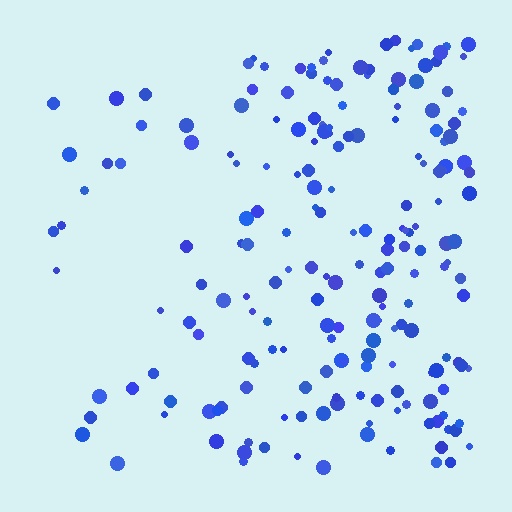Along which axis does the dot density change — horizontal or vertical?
Horizontal.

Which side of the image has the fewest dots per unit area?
The left.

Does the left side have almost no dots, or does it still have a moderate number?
Still a moderate number, just noticeably fewer than the right.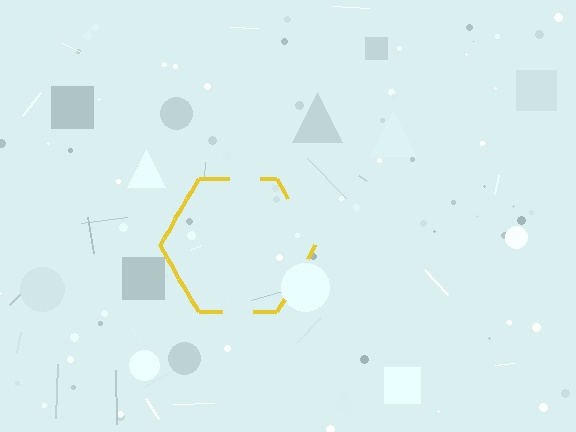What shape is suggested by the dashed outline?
The dashed outline suggests a hexagon.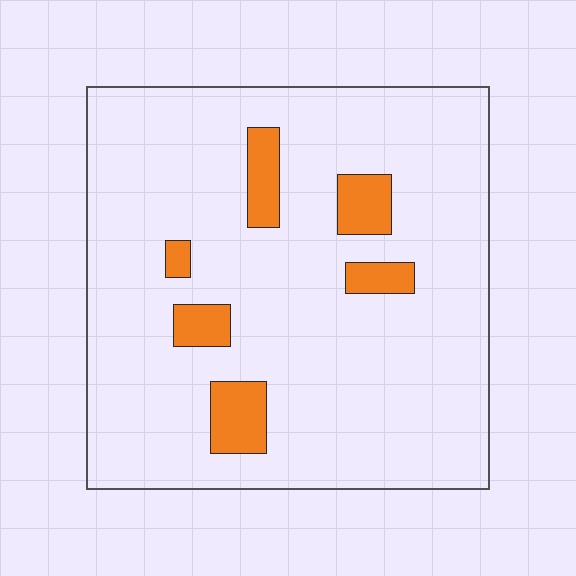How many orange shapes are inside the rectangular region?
6.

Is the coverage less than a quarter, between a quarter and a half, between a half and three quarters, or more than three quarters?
Less than a quarter.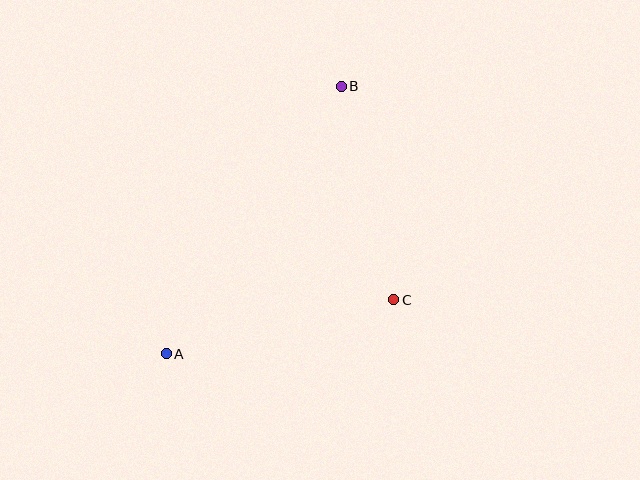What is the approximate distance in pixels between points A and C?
The distance between A and C is approximately 234 pixels.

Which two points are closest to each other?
Points B and C are closest to each other.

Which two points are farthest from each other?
Points A and B are farthest from each other.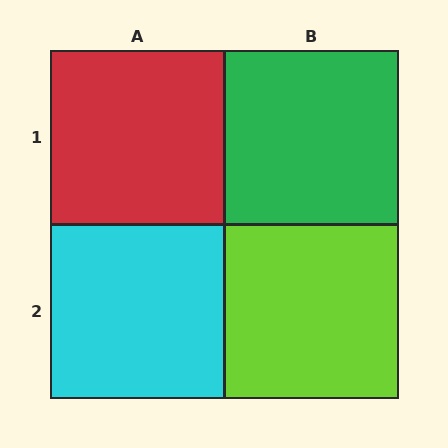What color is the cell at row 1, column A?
Red.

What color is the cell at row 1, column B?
Green.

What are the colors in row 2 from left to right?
Cyan, lime.